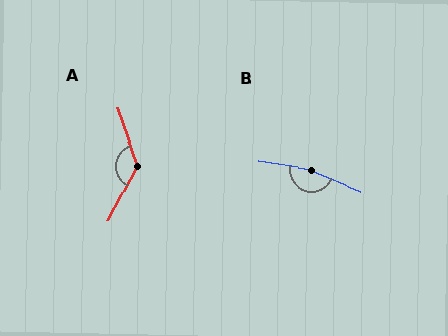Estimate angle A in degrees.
Approximately 133 degrees.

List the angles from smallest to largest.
A (133°), B (166°).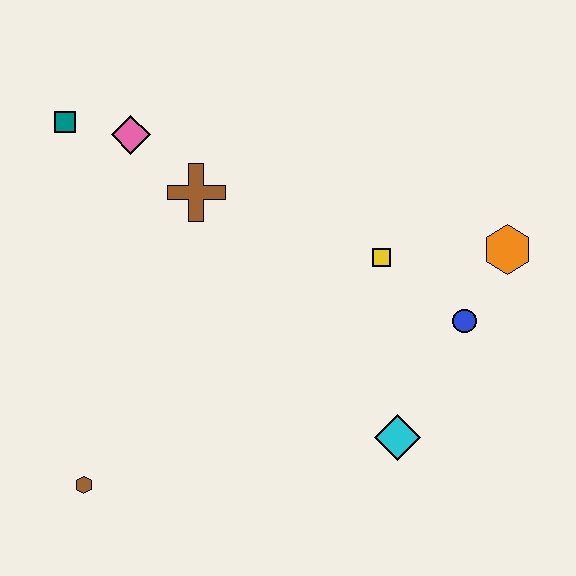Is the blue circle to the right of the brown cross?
Yes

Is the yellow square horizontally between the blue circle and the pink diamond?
Yes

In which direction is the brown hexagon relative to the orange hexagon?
The brown hexagon is to the left of the orange hexagon.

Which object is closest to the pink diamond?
The teal square is closest to the pink diamond.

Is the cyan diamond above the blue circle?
No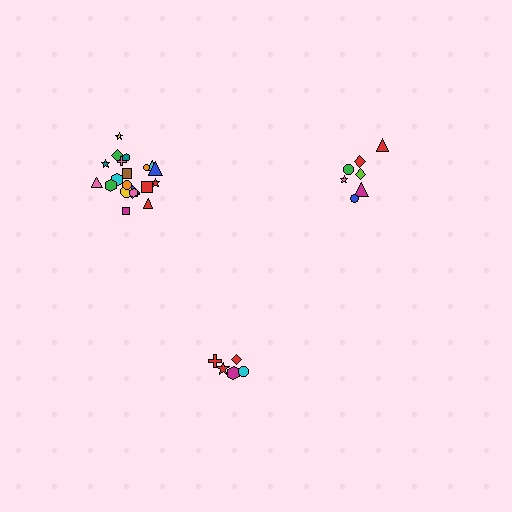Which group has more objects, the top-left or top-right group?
The top-left group.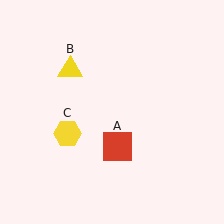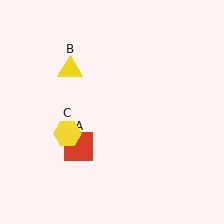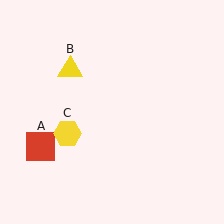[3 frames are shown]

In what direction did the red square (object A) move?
The red square (object A) moved left.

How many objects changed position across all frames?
1 object changed position: red square (object A).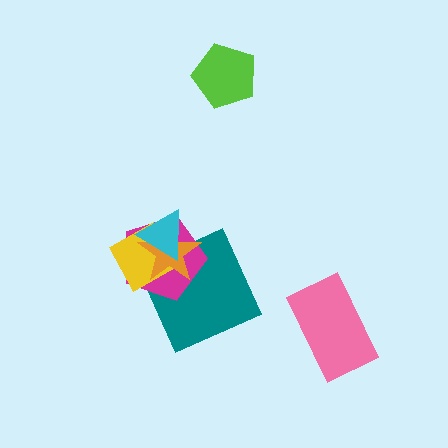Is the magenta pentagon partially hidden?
Yes, it is partially covered by another shape.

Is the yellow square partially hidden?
Yes, it is partially covered by another shape.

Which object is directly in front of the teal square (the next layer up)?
The magenta pentagon is directly in front of the teal square.